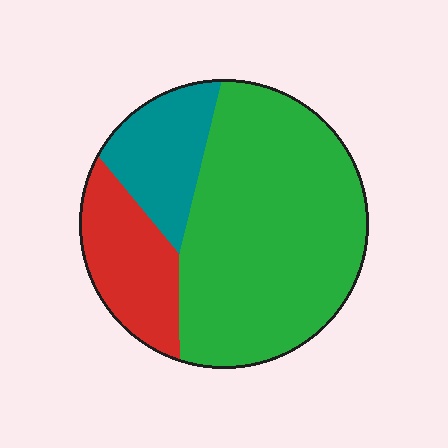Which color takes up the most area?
Green, at roughly 65%.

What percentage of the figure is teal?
Teal takes up between a sixth and a third of the figure.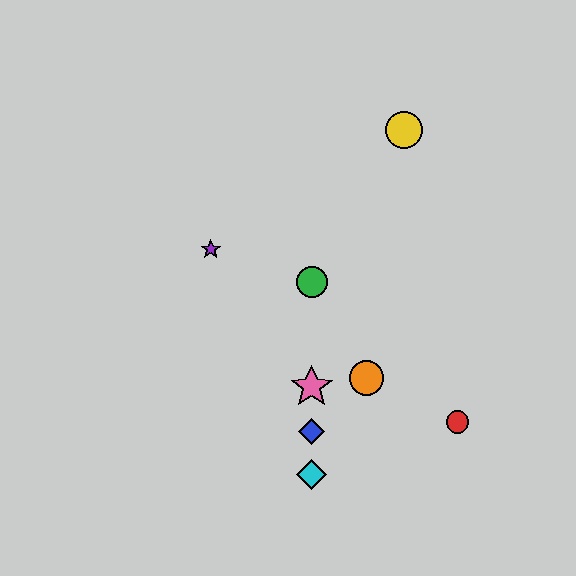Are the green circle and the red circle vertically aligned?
No, the green circle is at x≈312 and the red circle is at x≈458.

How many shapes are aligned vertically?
4 shapes (the blue diamond, the green circle, the cyan diamond, the pink star) are aligned vertically.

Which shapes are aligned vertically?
The blue diamond, the green circle, the cyan diamond, the pink star are aligned vertically.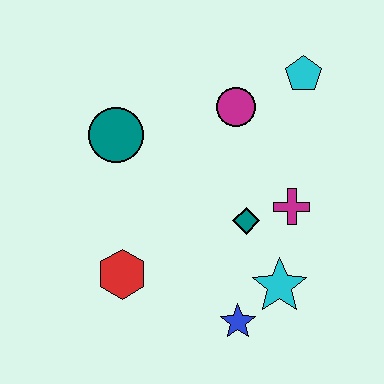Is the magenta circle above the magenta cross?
Yes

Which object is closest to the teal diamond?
The magenta cross is closest to the teal diamond.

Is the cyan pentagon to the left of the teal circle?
No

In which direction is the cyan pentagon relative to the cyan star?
The cyan pentagon is above the cyan star.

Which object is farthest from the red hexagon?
The cyan pentagon is farthest from the red hexagon.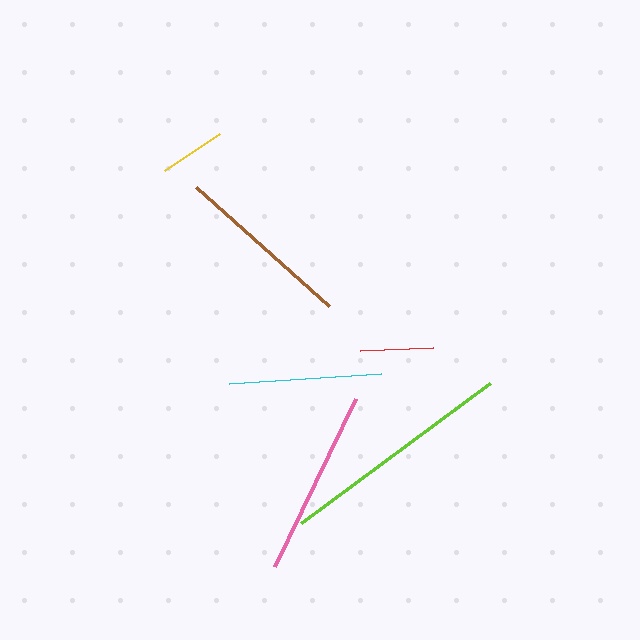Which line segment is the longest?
The lime line is the longest at approximately 235 pixels.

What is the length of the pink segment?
The pink segment is approximately 187 pixels long.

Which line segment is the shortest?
The yellow line is the shortest at approximately 66 pixels.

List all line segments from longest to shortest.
From longest to shortest: lime, pink, brown, cyan, red, yellow.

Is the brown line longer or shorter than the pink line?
The pink line is longer than the brown line.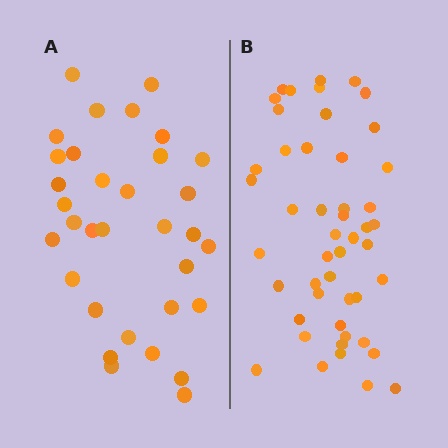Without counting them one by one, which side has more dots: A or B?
Region B (the right region) has more dots.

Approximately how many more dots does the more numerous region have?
Region B has approximately 15 more dots than region A.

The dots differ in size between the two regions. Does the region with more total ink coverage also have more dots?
No. Region A has more total ink coverage because its dots are larger, but region B actually contains more individual dots. Total area can be misleading — the number of items is what matters here.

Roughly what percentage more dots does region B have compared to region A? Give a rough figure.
About 45% more.